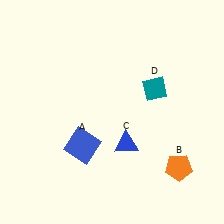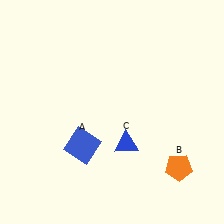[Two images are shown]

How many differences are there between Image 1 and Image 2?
There is 1 difference between the two images.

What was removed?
The teal diamond (D) was removed in Image 2.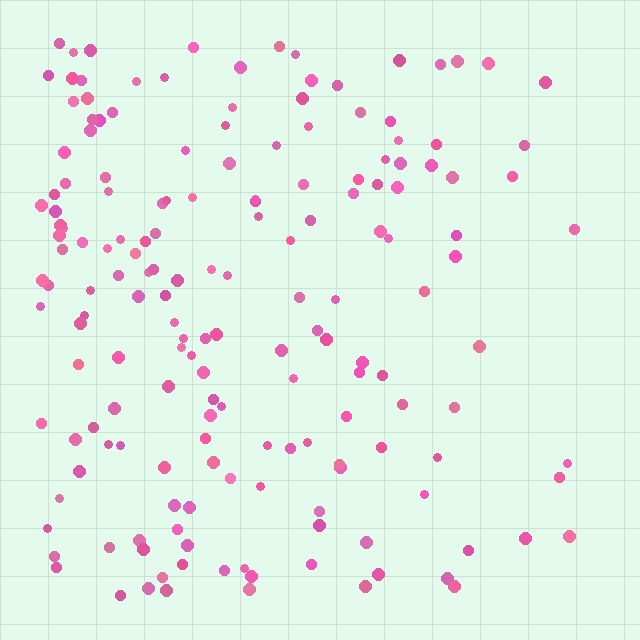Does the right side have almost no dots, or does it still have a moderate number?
Still a moderate number, just noticeably fewer than the left.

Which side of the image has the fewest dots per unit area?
The right.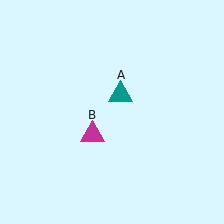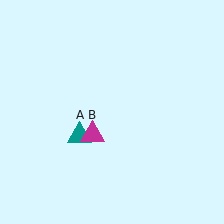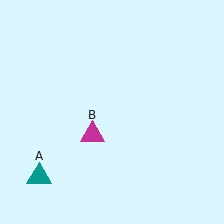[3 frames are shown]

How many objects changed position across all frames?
1 object changed position: teal triangle (object A).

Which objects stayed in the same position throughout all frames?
Magenta triangle (object B) remained stationary.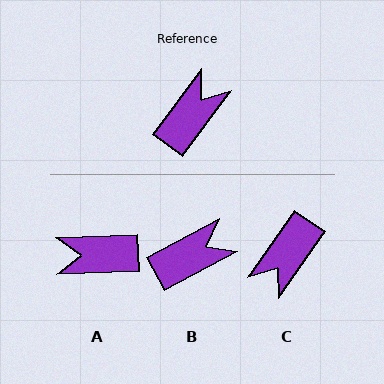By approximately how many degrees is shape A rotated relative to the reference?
Approximately 128 degrees counter-clockwise.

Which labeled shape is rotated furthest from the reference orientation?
C, about 179 degrees away.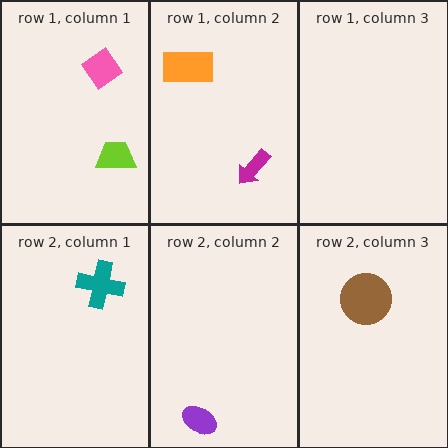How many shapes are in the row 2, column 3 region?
1.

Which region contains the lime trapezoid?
The row 1, column 1 region.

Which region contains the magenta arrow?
The row 1, column 2 region.